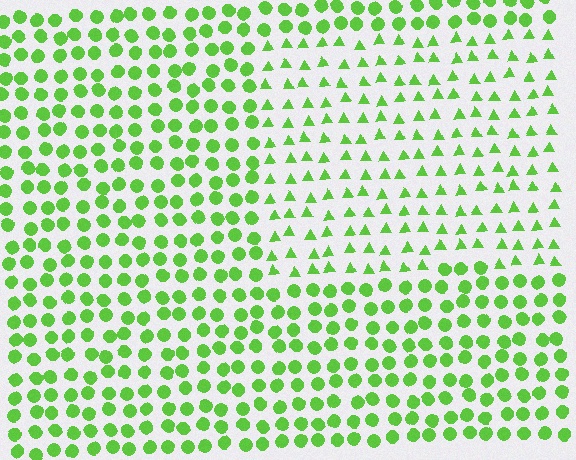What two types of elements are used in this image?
The image uses triangles inside the rectangle region and circles outside it.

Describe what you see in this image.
The image is filled with small lime elements arranged in a uniform grid. A rectangle-shaped region contains triangles, while the surrounding area contains circles. The boundary is defined purely by the change in element shape.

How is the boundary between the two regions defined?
The boundary is defined by a change in element shape: triangles inside vs. circles outside. All elements share the same color and spacing.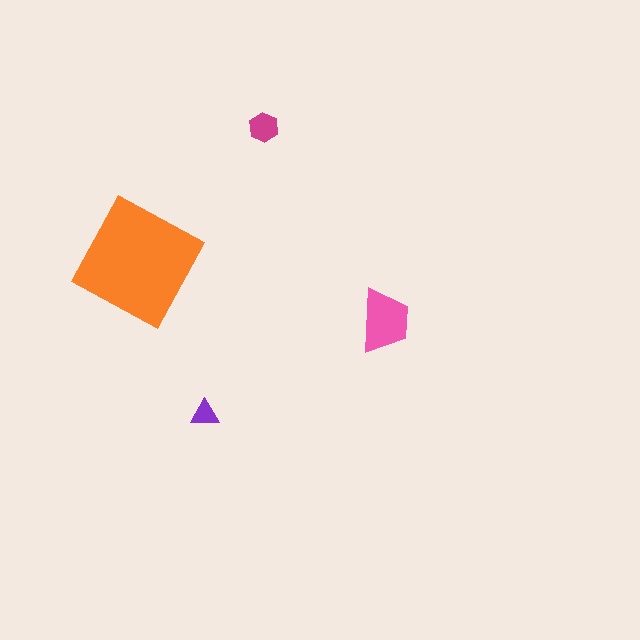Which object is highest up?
The magenta hexagon is topmost.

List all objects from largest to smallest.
The orange square, the pink trapezoid, the magenta hexagon, the purple triangle.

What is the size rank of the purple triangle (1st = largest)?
4th.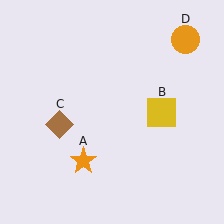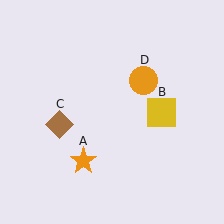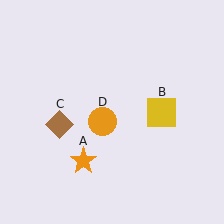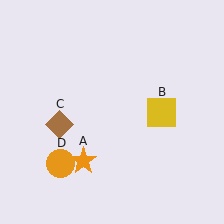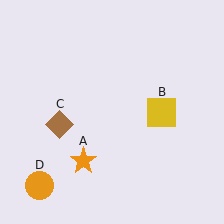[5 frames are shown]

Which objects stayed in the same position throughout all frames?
Orange star (object A) and yellow square (object B) and brown diamond (object C) remained stationary.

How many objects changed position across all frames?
1 object changed position: orange circle (object D).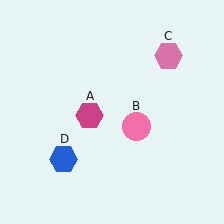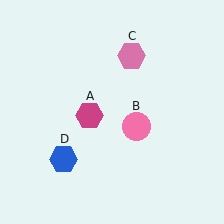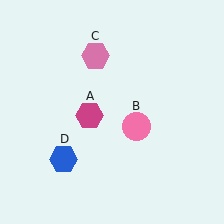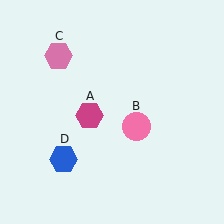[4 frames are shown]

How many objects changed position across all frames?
1 object changed position: pink hexagon (object C).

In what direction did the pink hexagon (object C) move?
The pink hexagon (object C) moved left.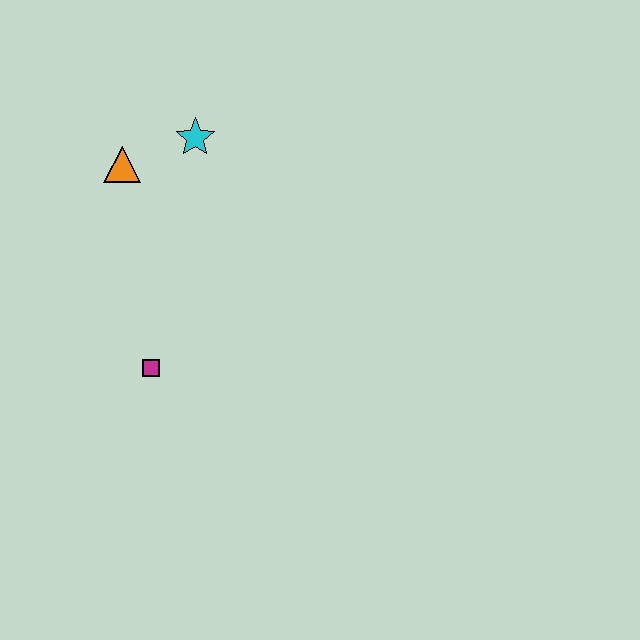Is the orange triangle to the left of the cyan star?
Yes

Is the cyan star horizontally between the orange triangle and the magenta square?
No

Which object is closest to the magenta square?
The orange triangle is closest to the magenta square.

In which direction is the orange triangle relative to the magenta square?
The orange triangle is above the magenta square.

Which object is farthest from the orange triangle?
The magenta square is farthest from the orange triangle.